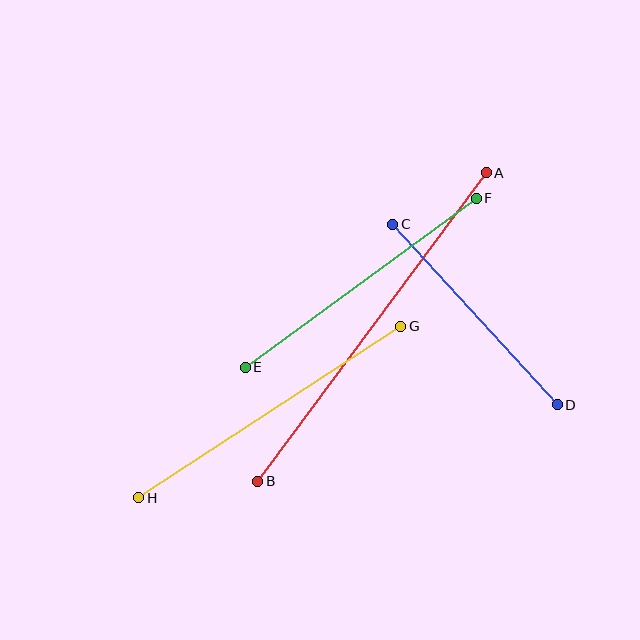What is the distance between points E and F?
The distance is approximately 286 pixels.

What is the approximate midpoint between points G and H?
The midpoint is at approximately (270, 412) pixels.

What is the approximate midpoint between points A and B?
The midpoint is at approximately (372, 327) pixels.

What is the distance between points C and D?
The distance is approximately 244 pixels.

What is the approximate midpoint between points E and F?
The midpoint is at approximately (361, 283) pixels.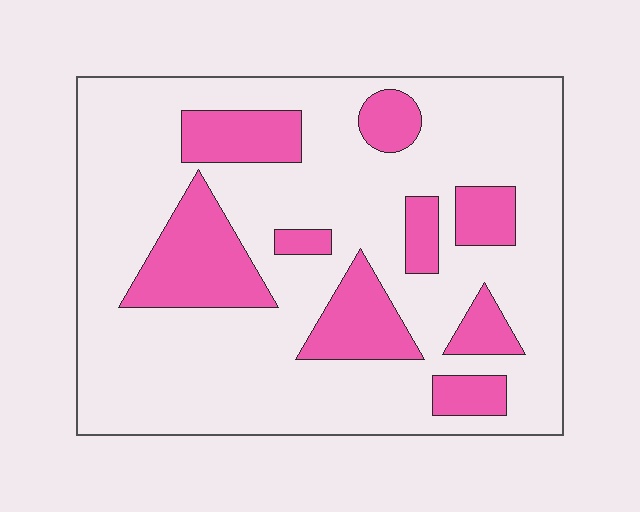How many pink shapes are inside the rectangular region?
9.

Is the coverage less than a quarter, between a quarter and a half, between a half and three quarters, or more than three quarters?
Less than a quarter.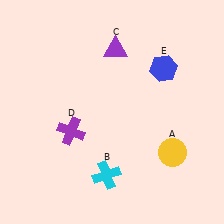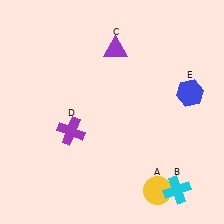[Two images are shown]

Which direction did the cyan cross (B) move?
The cyan cross (B) moved right.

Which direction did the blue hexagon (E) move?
The blue hexagon (E) moved right.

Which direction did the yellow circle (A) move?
The yellow circle (A) moved down.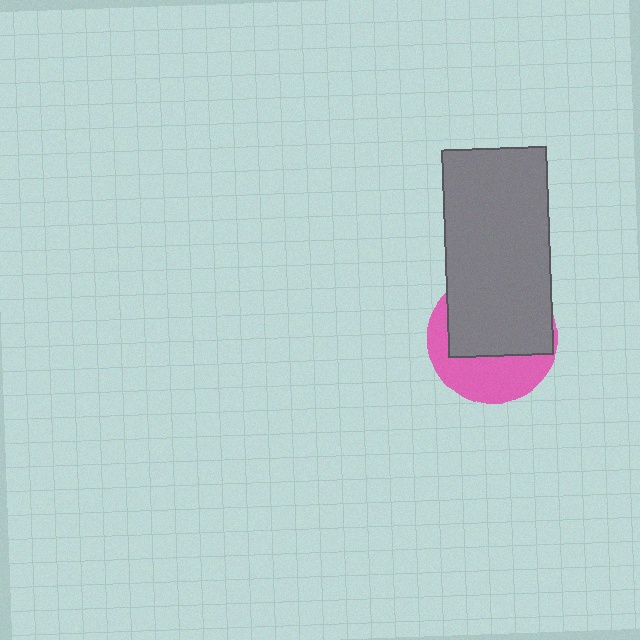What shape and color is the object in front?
The object in front is a gray rectangle.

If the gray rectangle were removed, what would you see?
You would see the complete pink circle.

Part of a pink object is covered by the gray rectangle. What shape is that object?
It is a circle.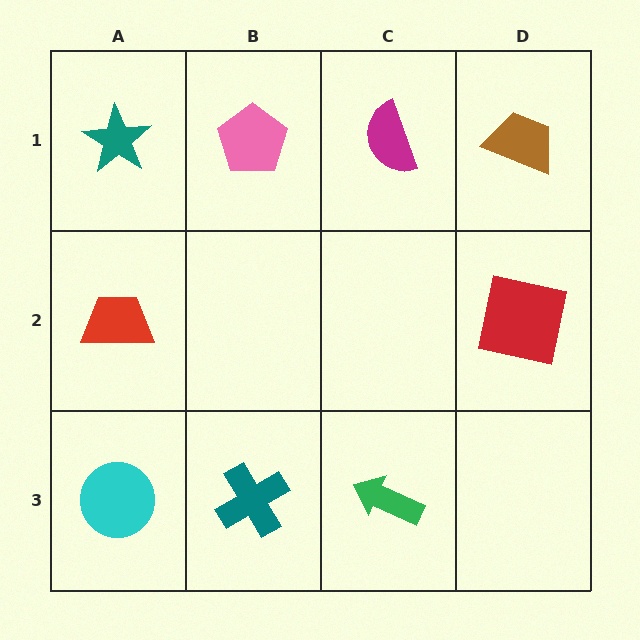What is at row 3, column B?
A teal cross.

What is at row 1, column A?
A teal star.